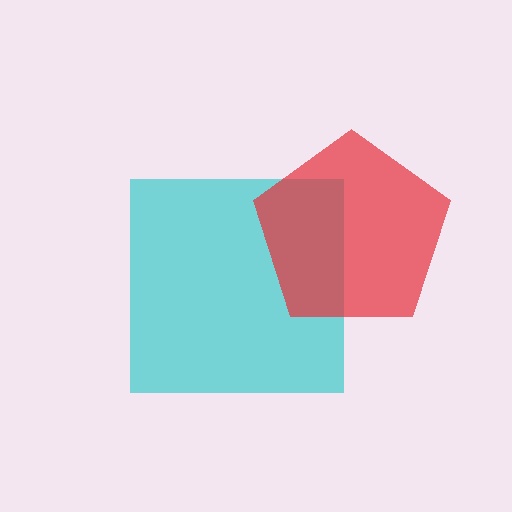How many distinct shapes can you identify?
There are 2 distinct shapes: a cyan square, a red pentagon.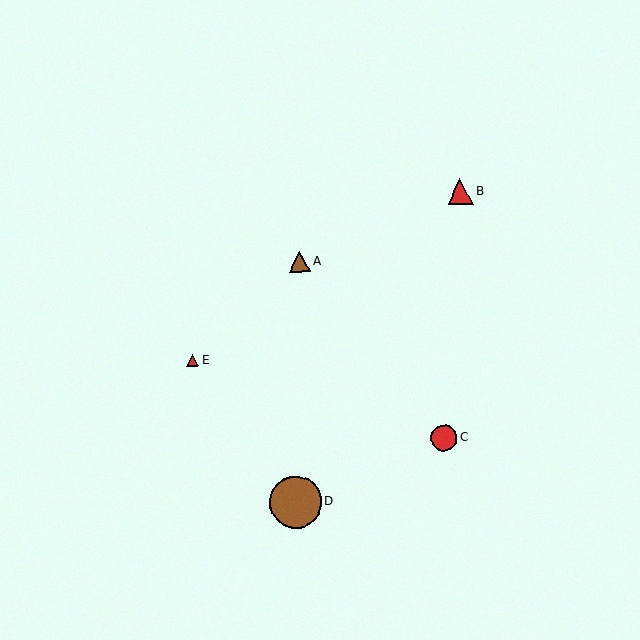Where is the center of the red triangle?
The center of the red triangle is at (460, 192).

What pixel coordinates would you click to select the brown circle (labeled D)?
Click at (295, 502) to select the brown circle D.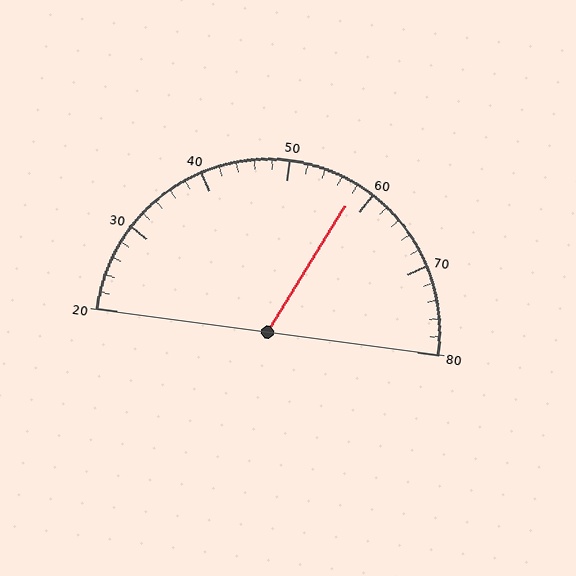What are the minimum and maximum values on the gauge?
The gauge ranges from 20 to 80.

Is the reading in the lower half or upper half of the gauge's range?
The reading is in the upper half of the range (20 to 80).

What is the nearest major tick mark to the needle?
The nearest major tick mark is 60.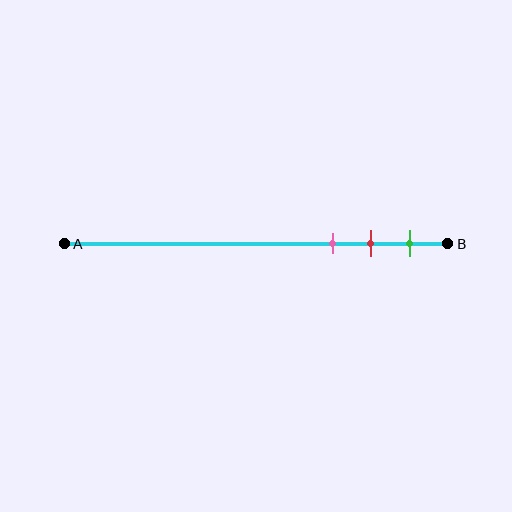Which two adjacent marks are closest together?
The red and green marks are the closest adjacent pair.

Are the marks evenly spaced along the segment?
Yes, the marks are approximately evenly spaced.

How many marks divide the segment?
There are 3 marks dividing the segment.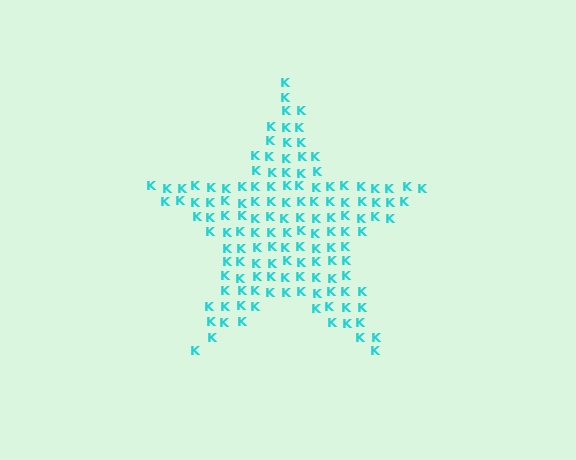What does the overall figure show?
The overall figure shows a star.